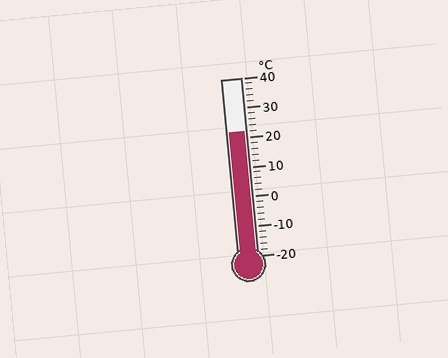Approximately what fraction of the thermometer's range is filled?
The thermometer is filled to approximately 70% of its range.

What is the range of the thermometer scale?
The thermometer scale ranges from -20°C to 40°C.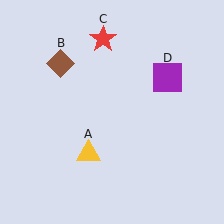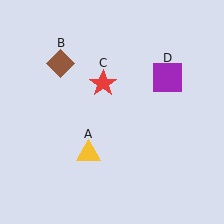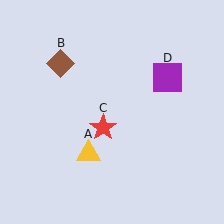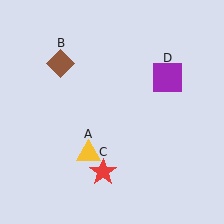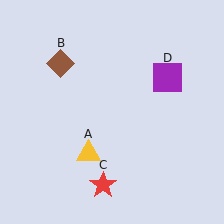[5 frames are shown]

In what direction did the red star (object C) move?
The red star (object C) moved down.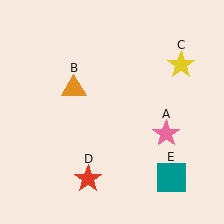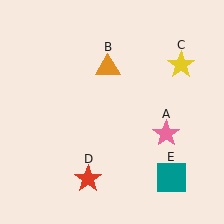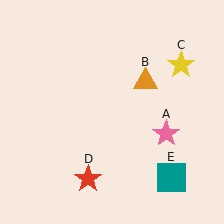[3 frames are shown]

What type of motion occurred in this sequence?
The orange triangle (object B) rotated clockwise around the center of the scene.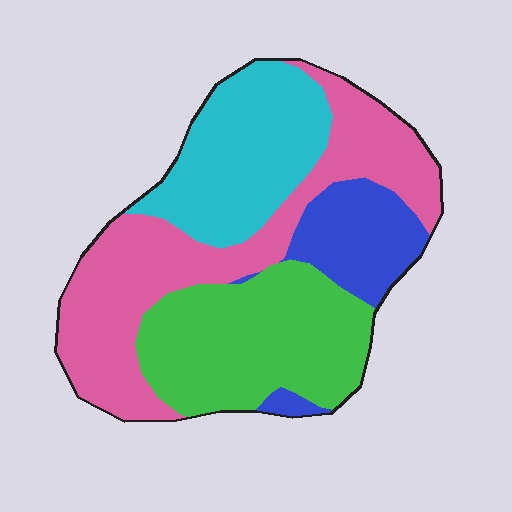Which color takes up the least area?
Blue, at roughly 15%.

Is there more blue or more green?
Green.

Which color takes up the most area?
Pink, at roughly 35%.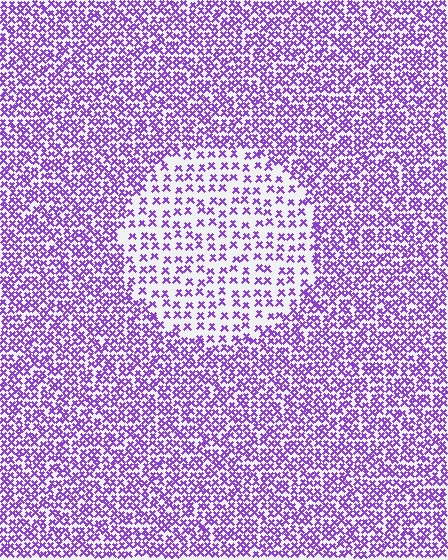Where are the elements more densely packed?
The elements are more densely packed outside the circle boundary.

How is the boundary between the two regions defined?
The boundary is defined by a change in element density (approximately 2.1x ratio). All elements are the same color, size, and shape.